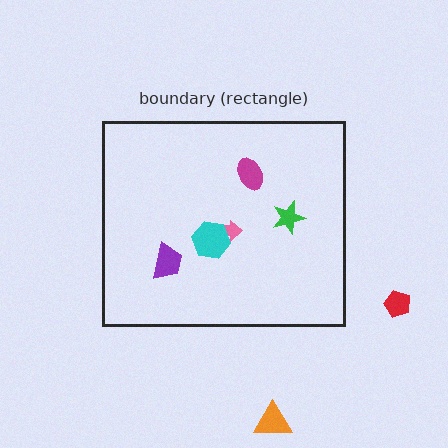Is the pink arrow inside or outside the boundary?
Inside.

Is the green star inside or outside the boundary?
Inside.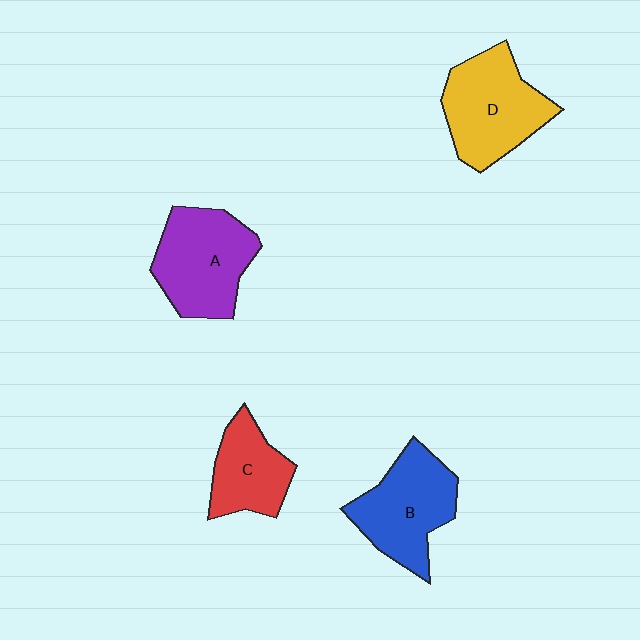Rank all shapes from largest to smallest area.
From largest to smallest: D (yellow), A (purple), B (blue), C (red).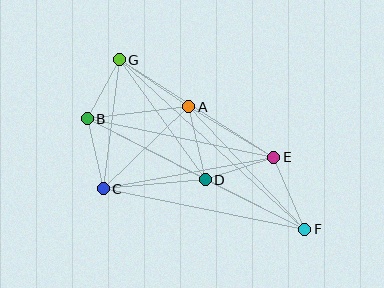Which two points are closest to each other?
Points B and G are closest to each other.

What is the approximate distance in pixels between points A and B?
The distance between A and B is approximately 103 pixels.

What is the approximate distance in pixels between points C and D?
The distance between C and D is approximately 102 pixels.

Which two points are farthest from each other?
Points F and G are farthest from each other.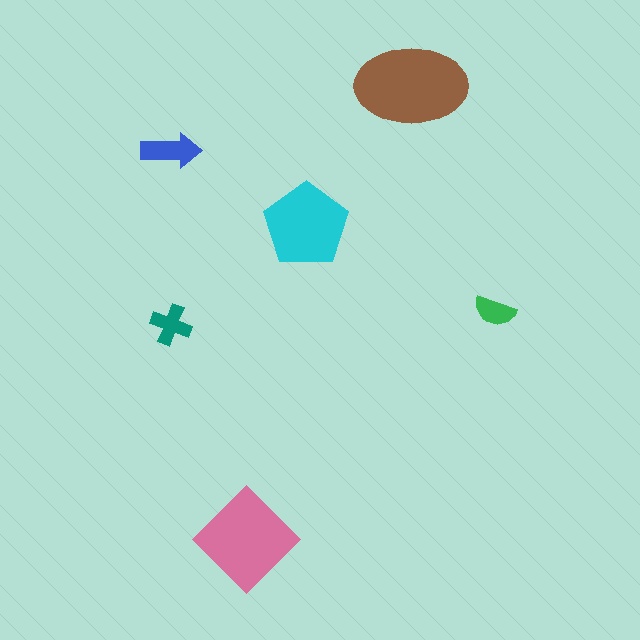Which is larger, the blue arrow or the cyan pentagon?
The cyan pentagon.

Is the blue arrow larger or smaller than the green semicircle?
Larger.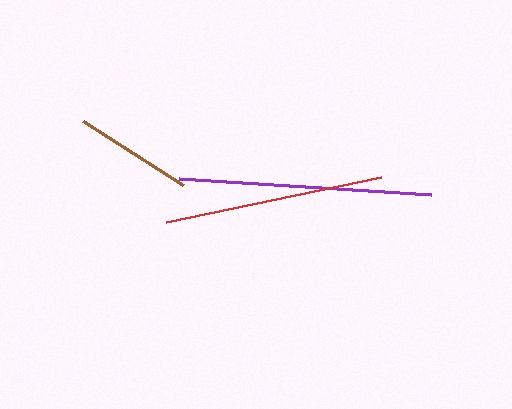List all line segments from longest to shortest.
From longest to shortest: purple, red, brown.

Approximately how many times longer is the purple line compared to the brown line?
The purple line is approximately 2.1 times the length of the brown line.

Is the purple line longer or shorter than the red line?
The purple line is longer than the red line.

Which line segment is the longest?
The purple line is the longest at approximately 252 pixels.